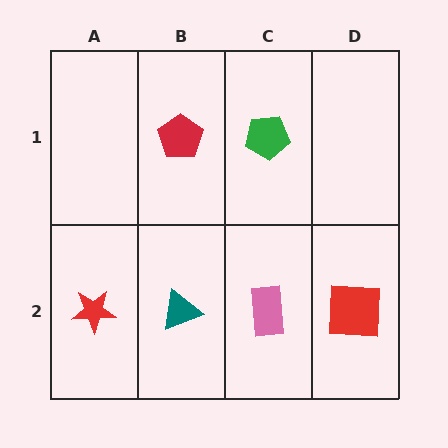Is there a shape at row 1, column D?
No, that cell is empty.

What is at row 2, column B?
A teal triangle.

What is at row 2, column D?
A red square.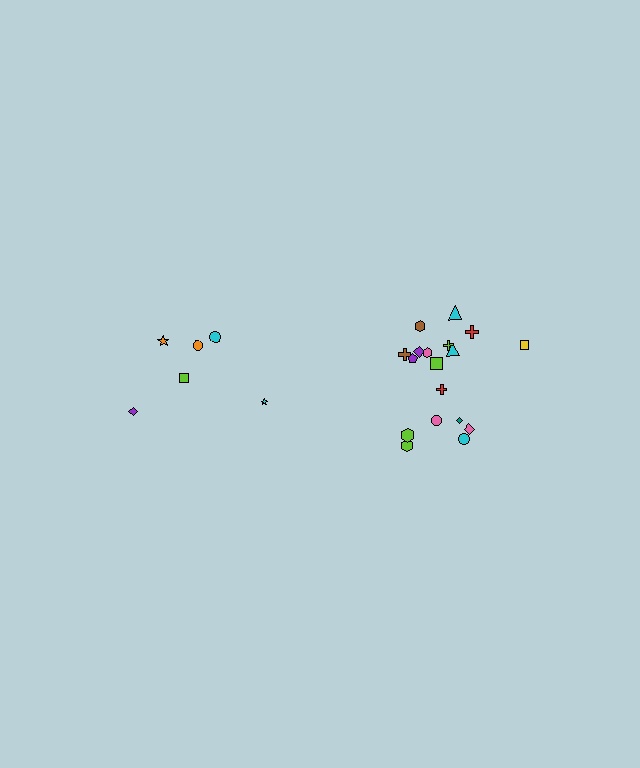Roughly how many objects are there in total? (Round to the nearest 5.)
Roughly 25 objects in total.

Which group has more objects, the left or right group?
The right group.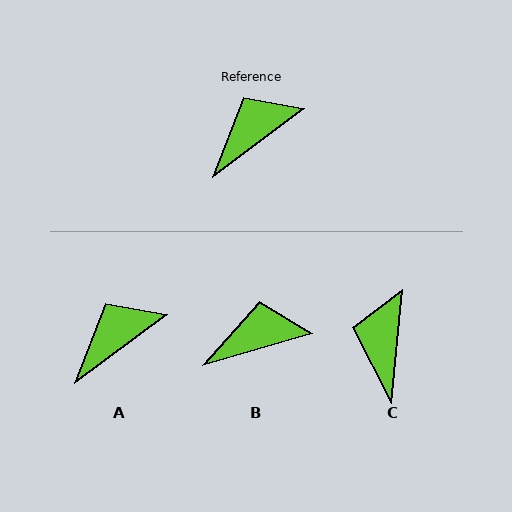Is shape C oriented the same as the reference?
No, it is off by about 48 degrees.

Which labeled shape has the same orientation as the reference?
A.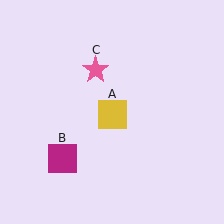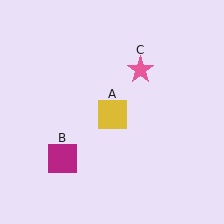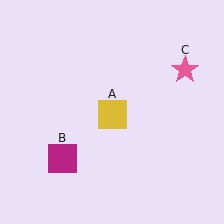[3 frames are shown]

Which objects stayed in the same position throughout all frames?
Yellow square (object A) and magenta square (object B) remained stationary.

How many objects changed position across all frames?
1 object changed position: pink star (object C).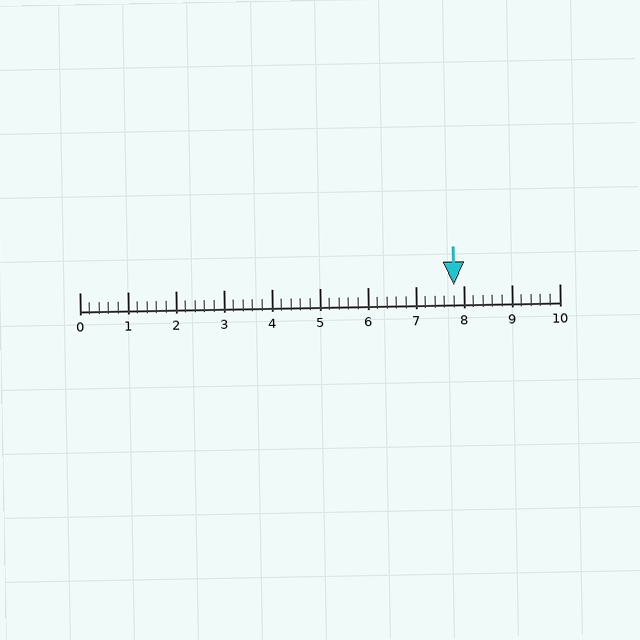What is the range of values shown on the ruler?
The ruler shows values from 0 to 10.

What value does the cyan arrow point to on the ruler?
The cyan arrow points to approximately 7.8.